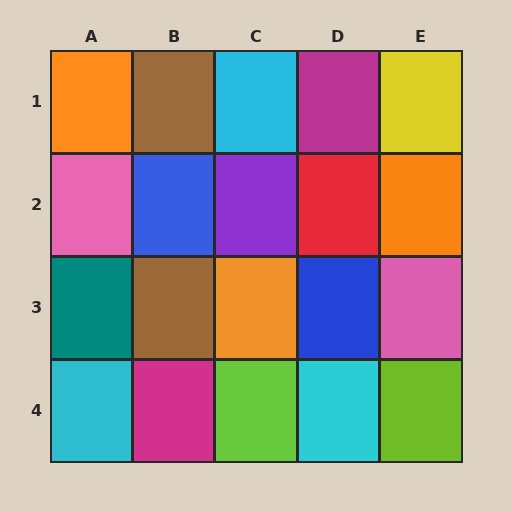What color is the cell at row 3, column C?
Orange.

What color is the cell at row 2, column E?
Orange.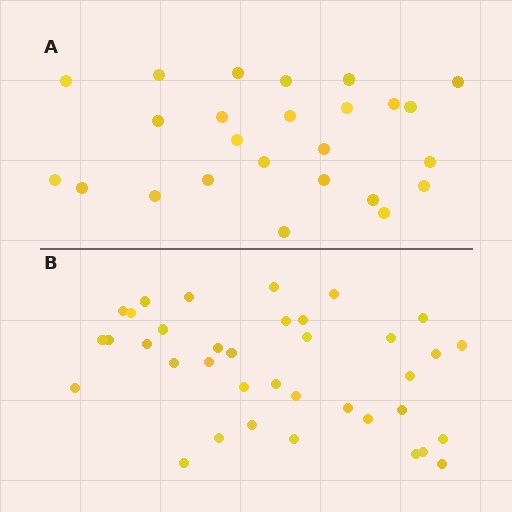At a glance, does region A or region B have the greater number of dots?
Region B (the bottom region) has more dots.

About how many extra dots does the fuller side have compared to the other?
Region B has roughly 12 or so more dots than region A.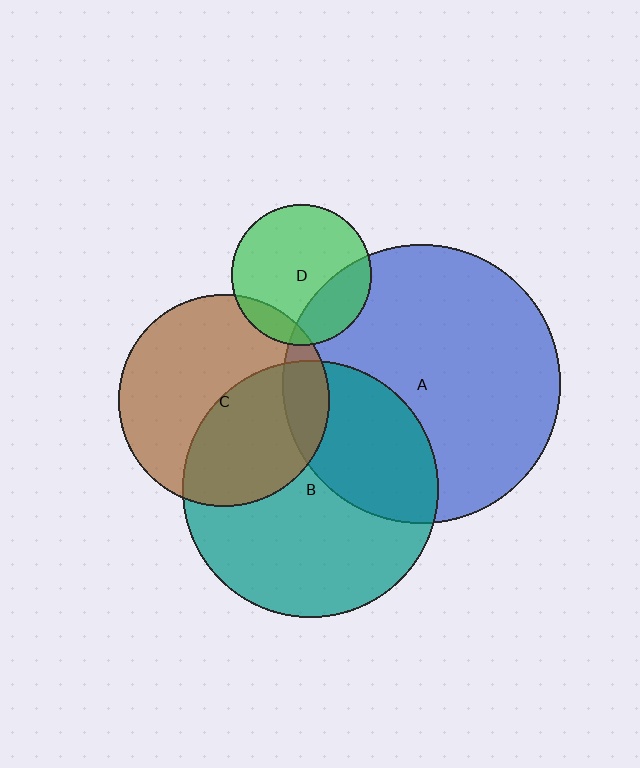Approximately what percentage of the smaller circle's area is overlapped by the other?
Approximately 45%.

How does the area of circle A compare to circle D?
Approximately 3.9 times.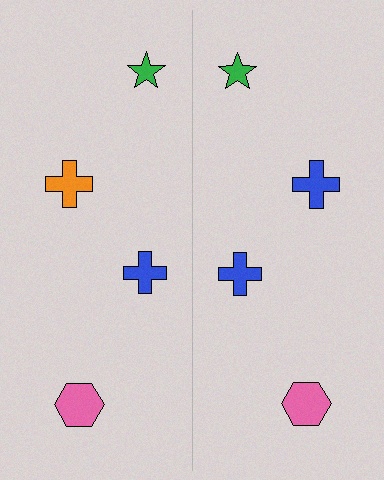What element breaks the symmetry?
The blue cross on the right side breaks the symmetry — its mirror counterpart is orange.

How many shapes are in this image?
There are 8 shapes in this image.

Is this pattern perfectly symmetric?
No, the pattern is not perfectly symmetric. The blue cross on the right side breaks the symmetry — its mirror counterpart is orange.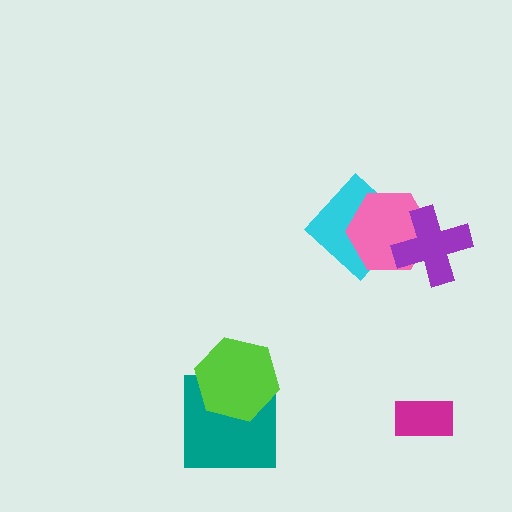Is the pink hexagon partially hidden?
Yes, it is partially covered by another shape.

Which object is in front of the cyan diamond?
The pink hexagon is in front of the cyan diamond.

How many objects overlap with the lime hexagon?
1 object overlaps with the lime hexagon.